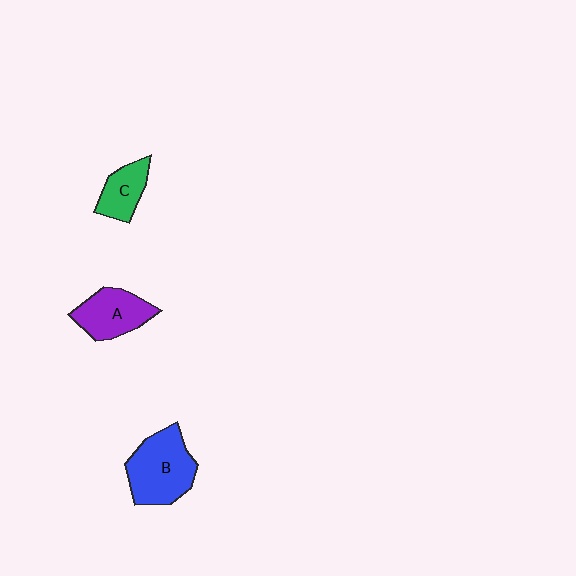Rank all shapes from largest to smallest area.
From largest to smallest: B (blue), A (purple), C (green).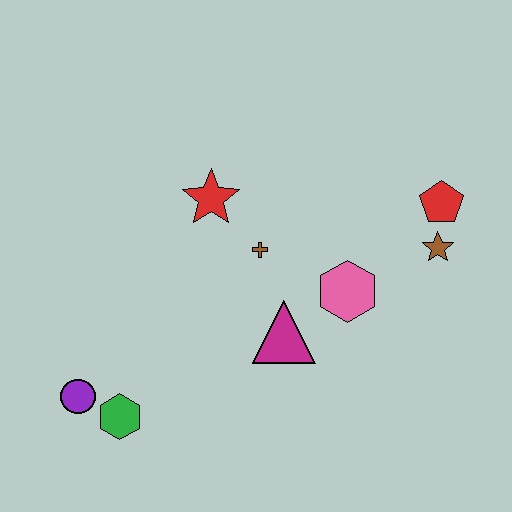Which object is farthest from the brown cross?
The purple circle is farthest from the brown cross.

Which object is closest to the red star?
The brown cross is closest to the red star.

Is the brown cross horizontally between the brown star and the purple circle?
Yes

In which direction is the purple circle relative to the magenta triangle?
The purple circle is to the left of the magenta triangle.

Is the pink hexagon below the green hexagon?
No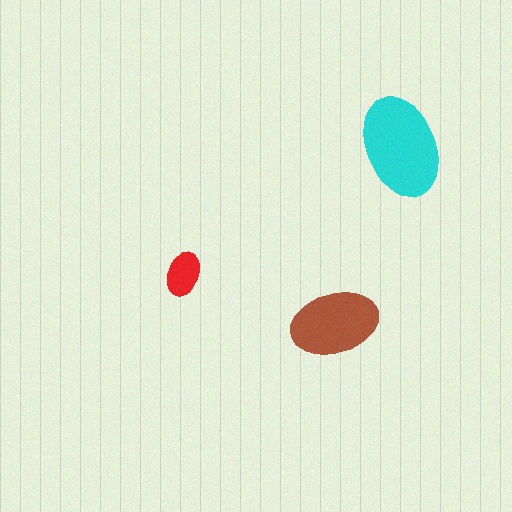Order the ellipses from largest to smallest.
the cyan one, the brown one, the red one.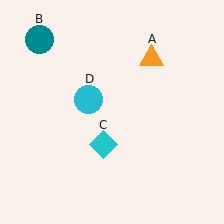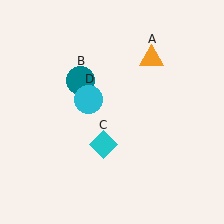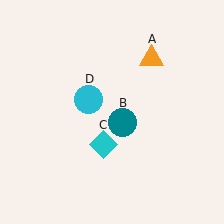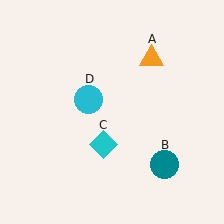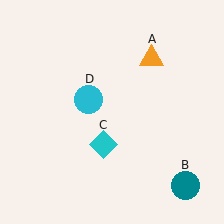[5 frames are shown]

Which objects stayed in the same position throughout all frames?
Orange triangle (object A) and cyan diamond (object C) and cyan circle (object D) remained stationary.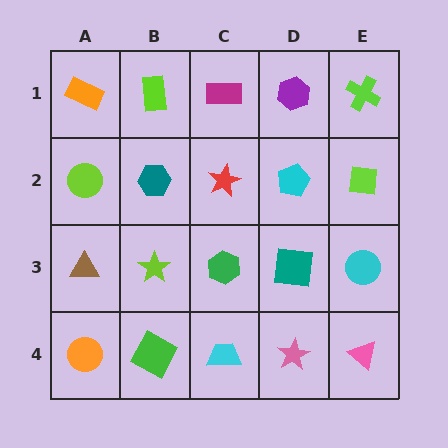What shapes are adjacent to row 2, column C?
A magenta rectangle (row 1, column C), a green hexagon (row 3, column C), a teal hexagon (row 2, column B), a cyan pentagon (row 2, column D).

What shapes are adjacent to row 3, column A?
A lime circle (row 2, column A), an orange circle (row 4, column A), a lime star (row 3, column B).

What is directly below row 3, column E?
A pink triangle.